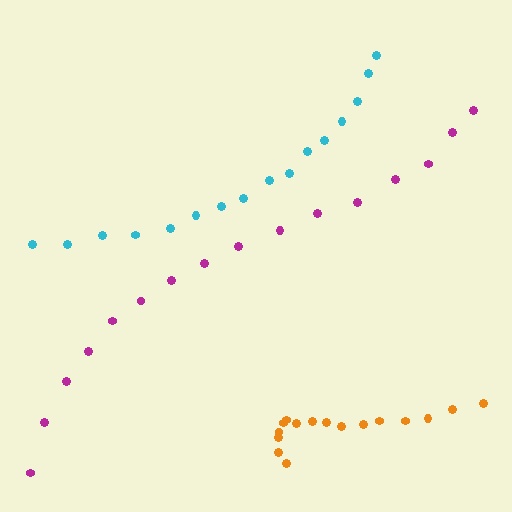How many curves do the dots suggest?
There are 3 distinct paths.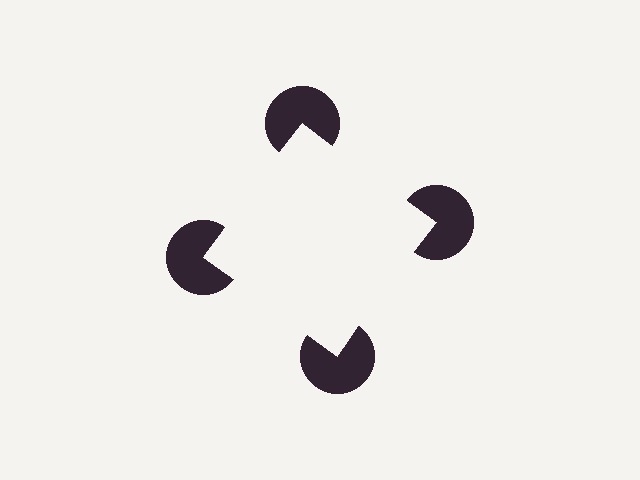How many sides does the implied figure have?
4 sides.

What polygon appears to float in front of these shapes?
An illusory square — its edges are inferred from the aligned wedge cuts in the pac-man discs, not physically drawn.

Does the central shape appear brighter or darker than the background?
It typically appears slightly brighter than the background, even though no actual brightness change is drawn.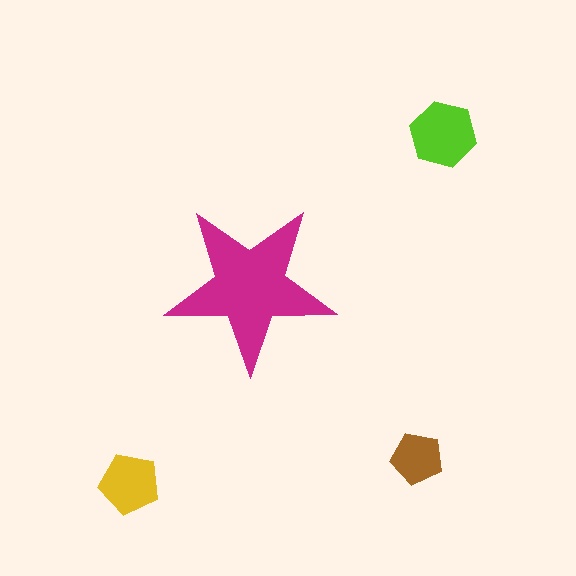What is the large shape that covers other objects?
A magenta star.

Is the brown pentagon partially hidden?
No, the brown pentagon is fully visible.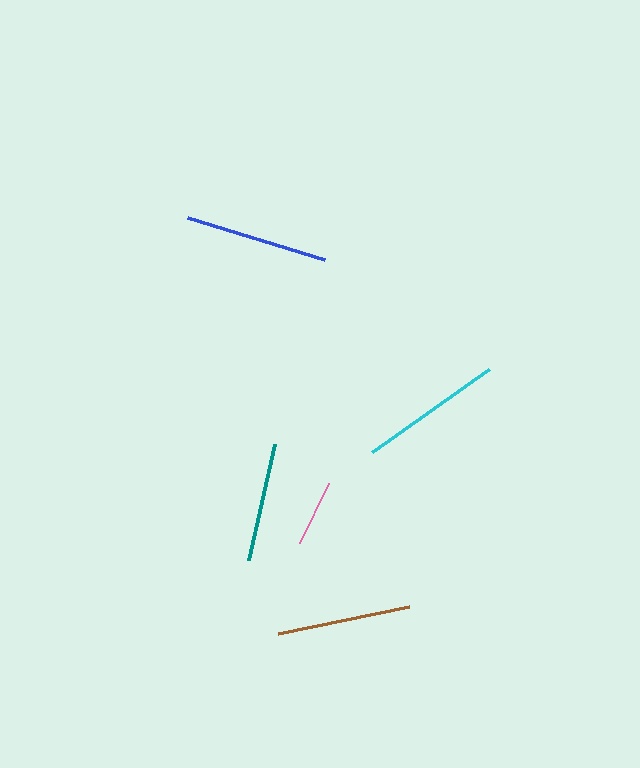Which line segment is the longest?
The blue line is the longest at approximately 143 pixels.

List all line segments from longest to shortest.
From longest to shortest: blue, cyan, brown, teal, pink.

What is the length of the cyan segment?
The cyan segment is approximately 143 pixels long.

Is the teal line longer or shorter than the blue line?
The blue line is longer than the teal line.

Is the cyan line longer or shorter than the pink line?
The cyan line is longer than the pink line.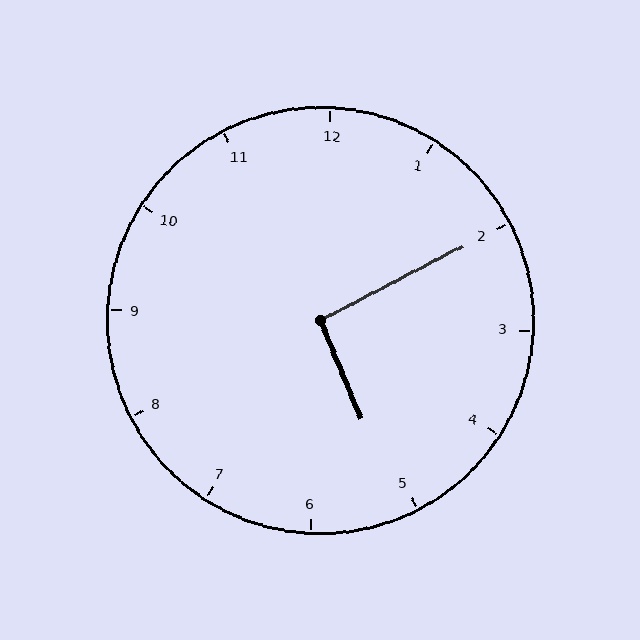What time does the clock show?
5:10.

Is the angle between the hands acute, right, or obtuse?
It is right.